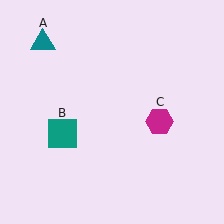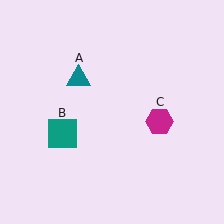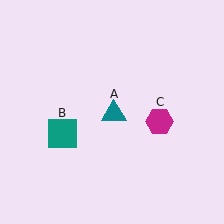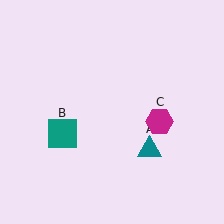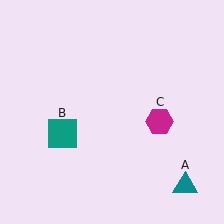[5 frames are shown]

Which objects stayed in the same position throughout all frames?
Teal square (object B) and magenta hexagon (object C) remained stationary.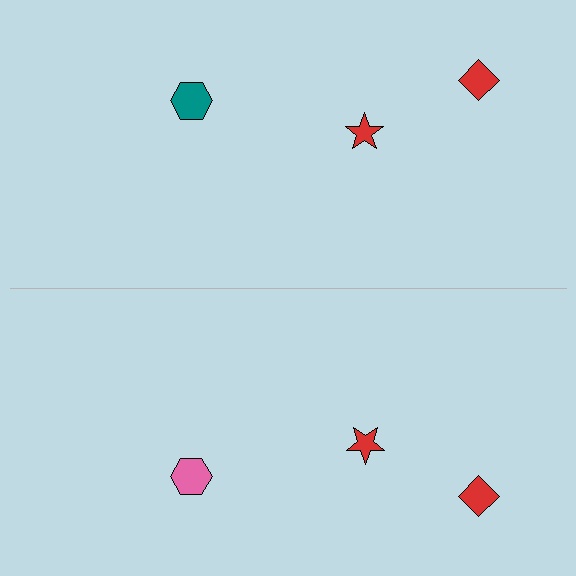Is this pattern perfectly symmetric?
No, the pattern is not perfectly symmetric. The pink hexagon on the bottom side breaks the symmetry — its mirror counterpart is teal.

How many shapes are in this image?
There are 6 shapes in this image.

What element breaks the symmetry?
The pink hexagon on the bottom side breaks the symmetry — its mirror counterpart is teal.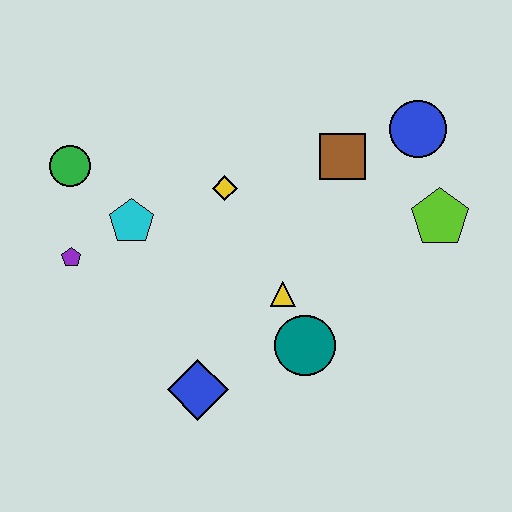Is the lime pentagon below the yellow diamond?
Yes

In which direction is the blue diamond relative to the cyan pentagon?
The blue diamond is below the cyan pentagon.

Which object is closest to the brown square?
The blue circle is closest to the brown square.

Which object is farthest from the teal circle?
The green circle is farthest from the teal circle.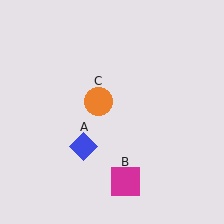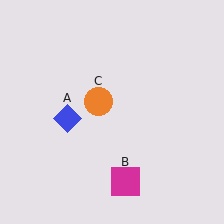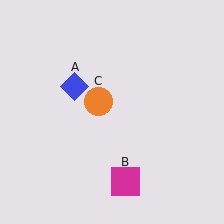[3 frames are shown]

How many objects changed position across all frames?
1 object changed position: blue diamond (object A).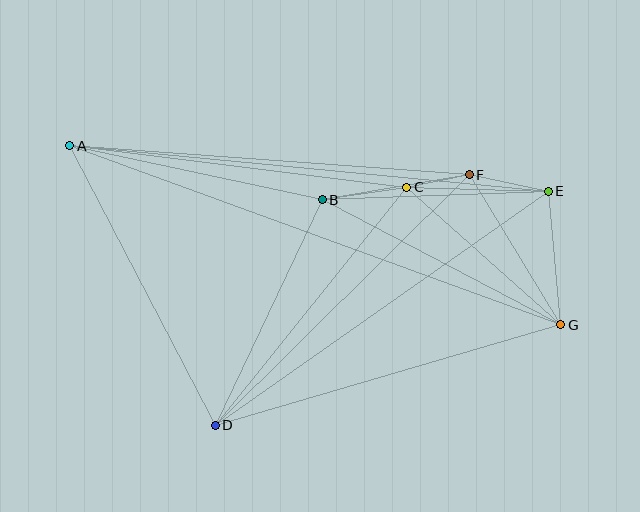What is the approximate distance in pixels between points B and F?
The distance between B and F is approximately 150 pixels.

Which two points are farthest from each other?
Points A and G are farthest from each other.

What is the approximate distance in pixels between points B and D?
The distance between B and D is approximately 250 pixels.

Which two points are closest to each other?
Points C and F are closest to each other.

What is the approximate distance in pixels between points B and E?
The distance between B and E is approximately 226 pixels.